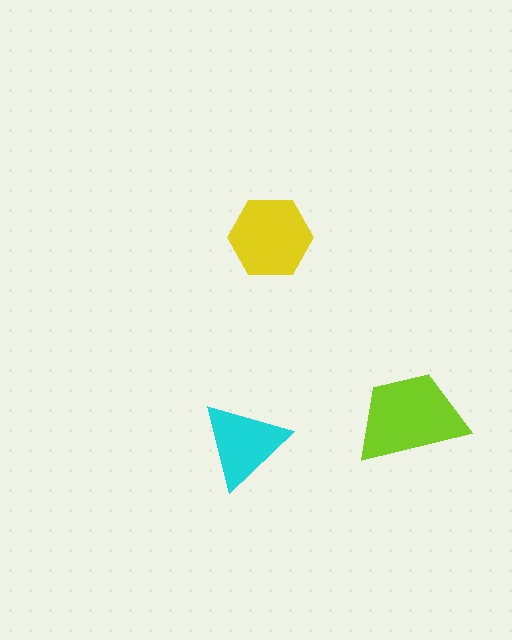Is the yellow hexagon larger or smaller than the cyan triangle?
Larger.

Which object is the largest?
The lime trapezoid.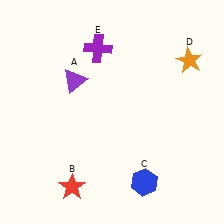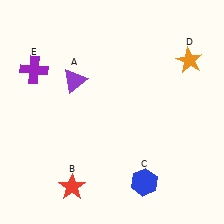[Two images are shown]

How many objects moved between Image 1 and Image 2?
1 object moved between the two images.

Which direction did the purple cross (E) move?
The purple cross (E) moved left.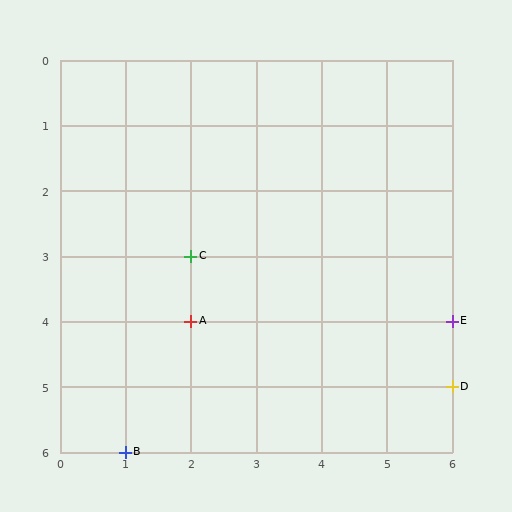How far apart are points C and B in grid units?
Points C and B are 1 column and 3 rows apart (about 3.2 grid units diagonally).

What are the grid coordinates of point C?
Point C is at grid coordinates (2, 3).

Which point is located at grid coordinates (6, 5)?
Point D is at (6, 5).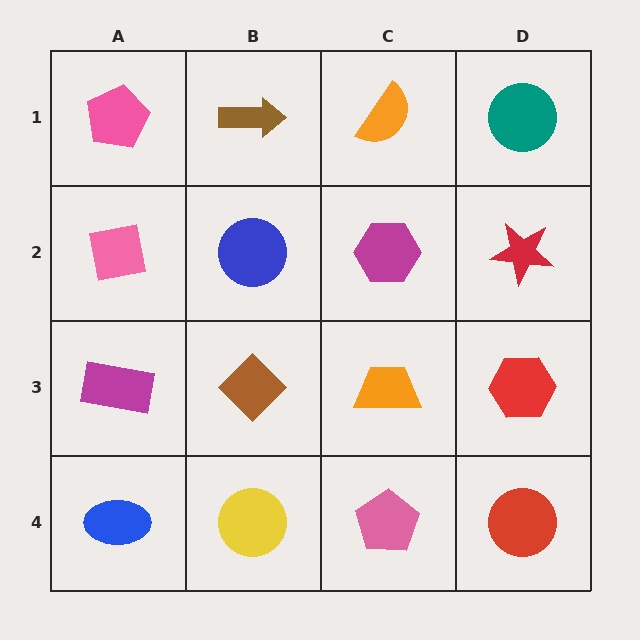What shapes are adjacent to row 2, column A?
A pink pentagon (row 1, column A), a magenta rectangle (row 3, column A), a blue circle (row 2, column B).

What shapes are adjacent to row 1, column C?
A magenta hexagon (row 2, column C), a brown arrow (row 1, column B), a teal circle (row 1, column D).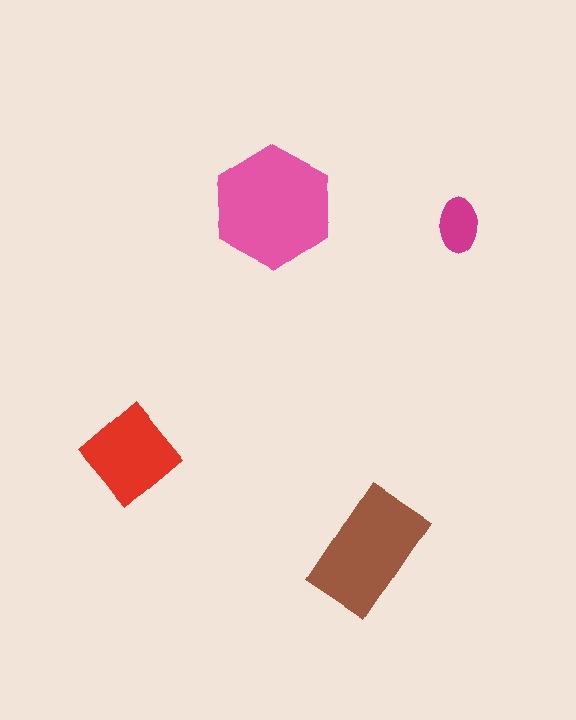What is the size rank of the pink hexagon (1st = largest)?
1st.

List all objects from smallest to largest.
The magenta ellipse, the red diamond, the brown rectangle, the pink hexagon.